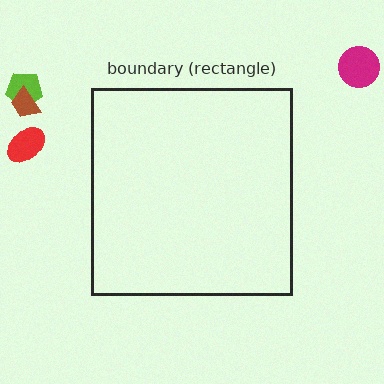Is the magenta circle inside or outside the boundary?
Outside.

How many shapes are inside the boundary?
0 inside, 4 outside.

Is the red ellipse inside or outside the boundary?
Outside.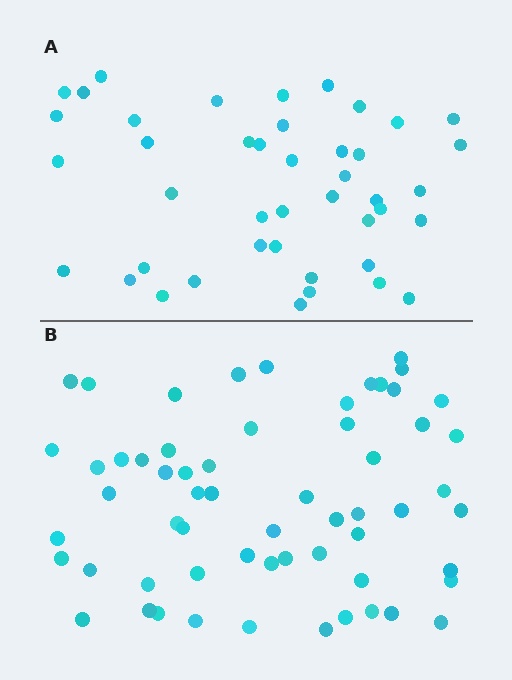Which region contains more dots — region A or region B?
Region B (the bottom region) has more dots.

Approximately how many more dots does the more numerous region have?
Region B has approximately 15 more dots than region A.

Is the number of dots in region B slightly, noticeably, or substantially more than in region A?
Region B has noticeably more, but not dramatically so. The ratio is roughly 1.4 to 1.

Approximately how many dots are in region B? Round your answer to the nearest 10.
About 60 dots.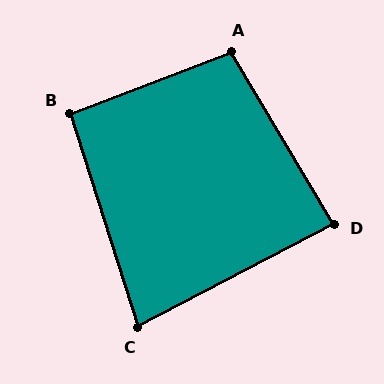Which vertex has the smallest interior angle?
C, at approximately 80 degrees.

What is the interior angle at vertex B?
Approximately 93 degrees (approximately right).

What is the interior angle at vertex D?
Approximately 87 degrees (approximately right).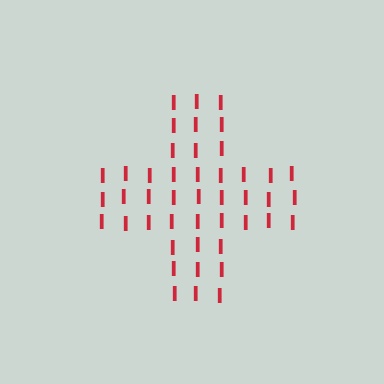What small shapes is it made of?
It is made of small letter I's.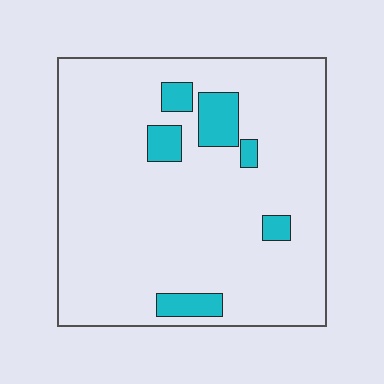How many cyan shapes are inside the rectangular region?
6.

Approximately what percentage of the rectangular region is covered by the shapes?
Approximately 10%.